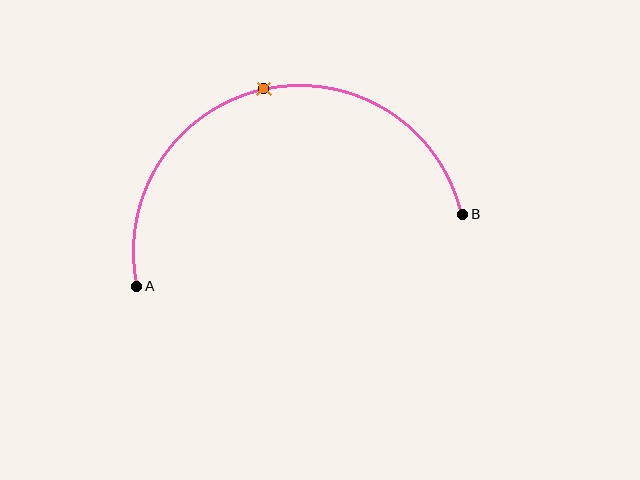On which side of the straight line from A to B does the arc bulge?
The arc bulges above the straight line connecting A and B.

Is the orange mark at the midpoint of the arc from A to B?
Yes. The orange mark lies on the arc at equal arc-length from both A and B — it is the arc midpoint.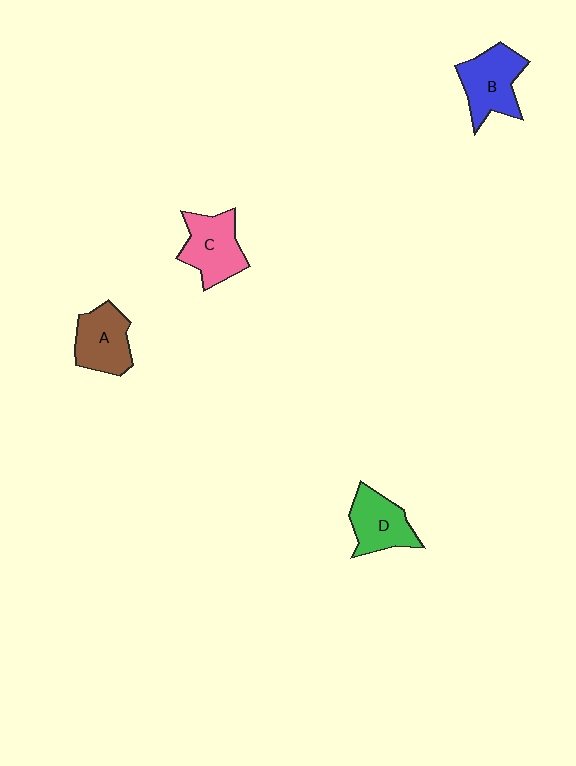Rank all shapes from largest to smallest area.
From largest to smallest: B (blue), C (pink), A (brown), D (green).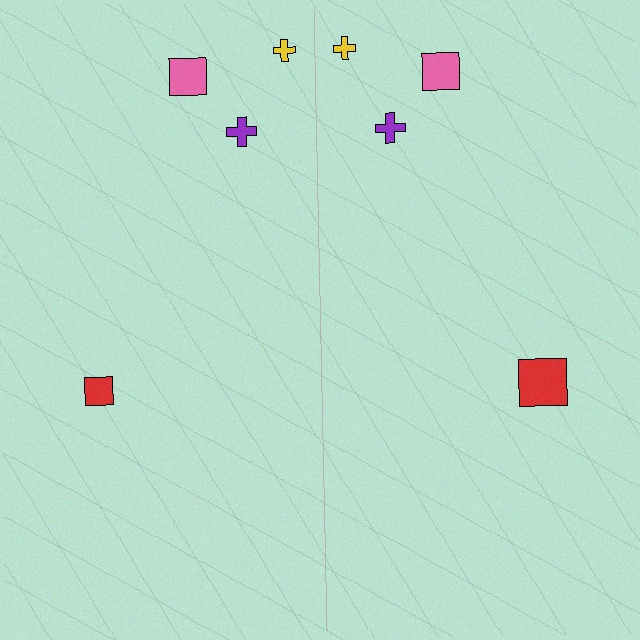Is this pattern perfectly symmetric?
No, the pattern is not perfectly symmetric. The red square on the right side has a different size than its mirror counterpart.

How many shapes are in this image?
There are 8 shapes in this image.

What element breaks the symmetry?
The red square on the right side has a different size than its mirror counterpart.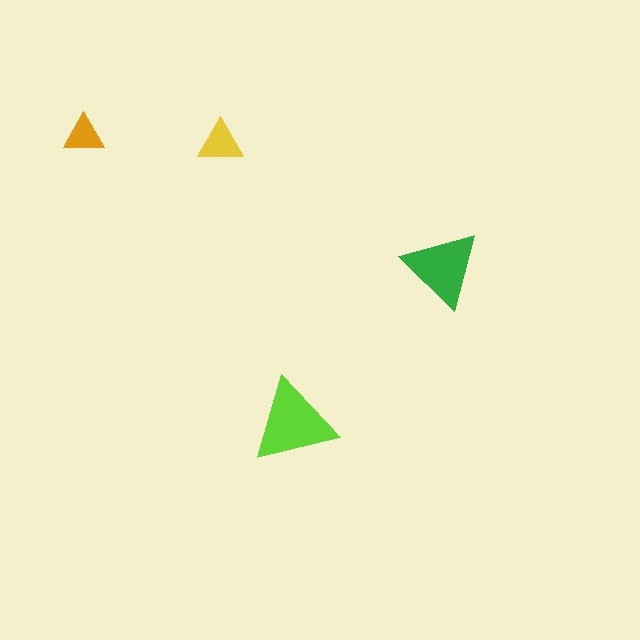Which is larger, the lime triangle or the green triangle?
The lime one.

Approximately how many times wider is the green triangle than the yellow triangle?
About 1.5 times wider.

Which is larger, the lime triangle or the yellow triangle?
The lime one.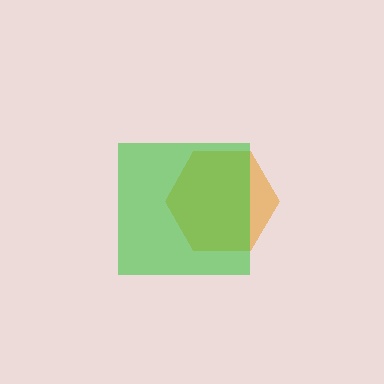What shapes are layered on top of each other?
The layered shapes are: an orange hexagon, a green square.